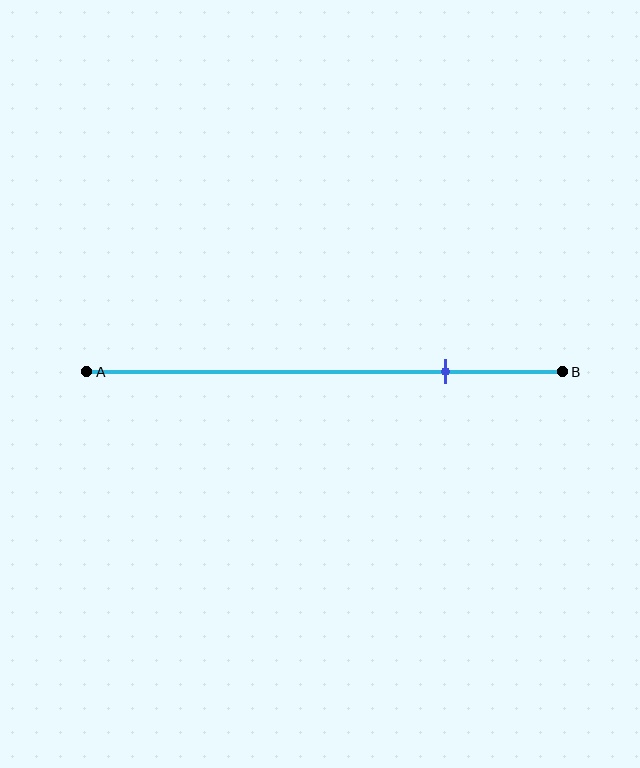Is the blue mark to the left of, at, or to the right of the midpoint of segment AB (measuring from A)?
The blue mark is to the right of the midpoint of segment AB.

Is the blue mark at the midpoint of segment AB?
No, the mark is at about 75% from A, not at the 50% midpoint.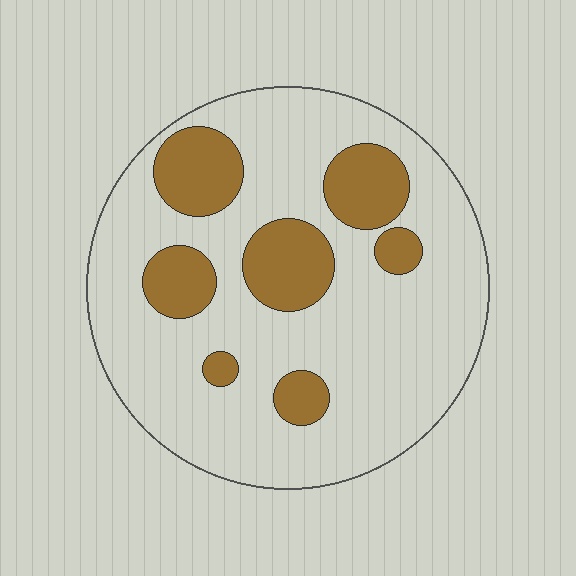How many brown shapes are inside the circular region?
7.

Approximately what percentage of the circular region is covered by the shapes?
Approximately 25%.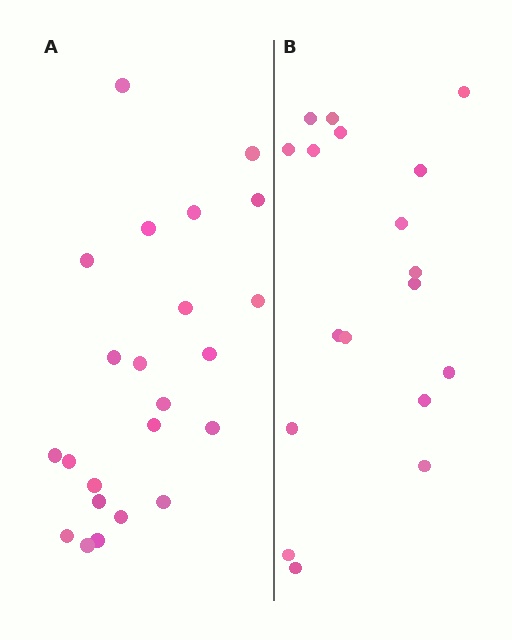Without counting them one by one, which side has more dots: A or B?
Region A (the left region) has more dots.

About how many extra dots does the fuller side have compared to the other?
Region A has about 5 more dots than region B.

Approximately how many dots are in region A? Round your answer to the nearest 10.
About 20 dots. (The exact count is 23, which rounds to 20.)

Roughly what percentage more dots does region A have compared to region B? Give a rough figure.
About 30% more.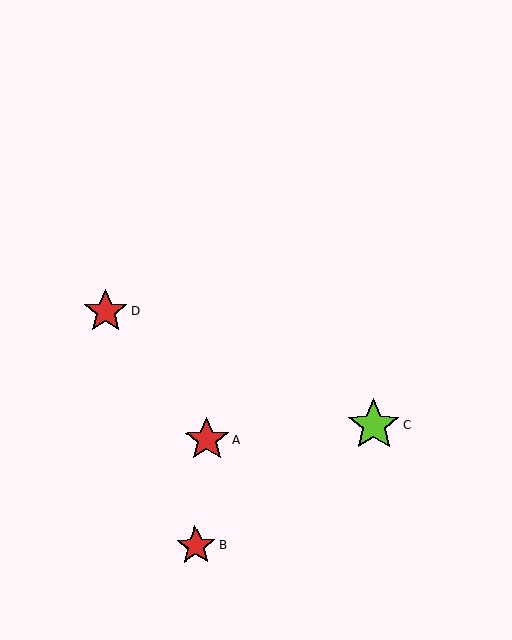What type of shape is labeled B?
Shape B is a red star.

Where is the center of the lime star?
The center of the lime star is at (374, 425).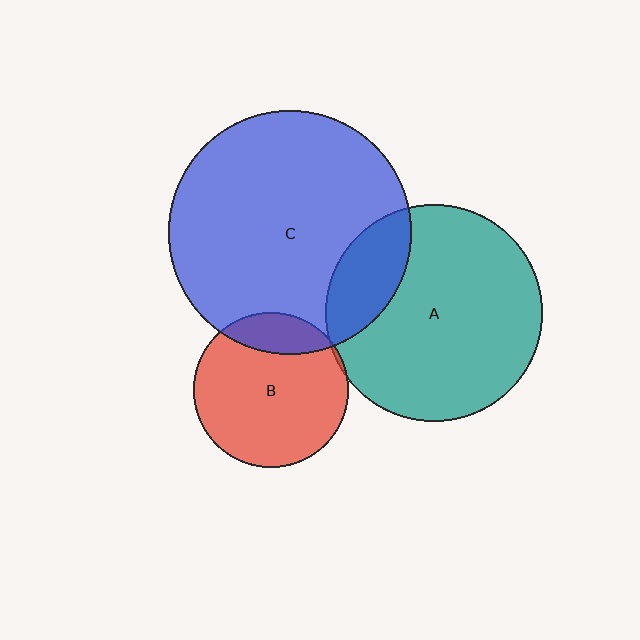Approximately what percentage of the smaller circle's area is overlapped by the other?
Approximately 5%.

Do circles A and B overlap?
Yes.